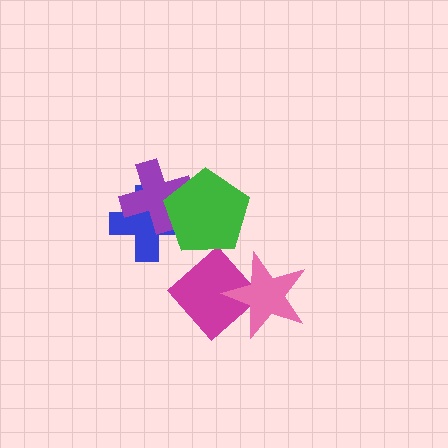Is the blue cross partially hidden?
Yes, it is partially covered by another shape.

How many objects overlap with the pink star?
1 object overlaps with the pink star.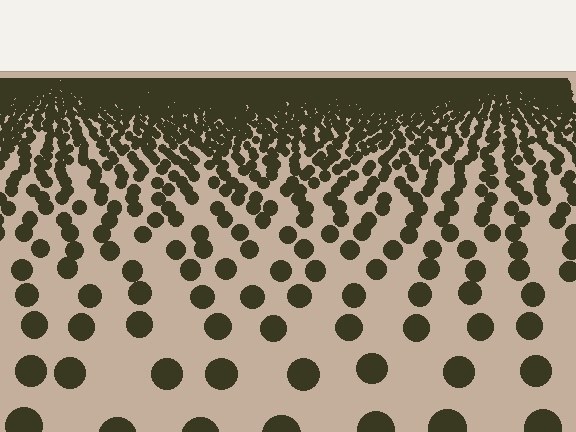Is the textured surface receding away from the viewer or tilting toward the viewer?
The surface is receding away from the viewer. Texture elements get smaller and denser toward the top.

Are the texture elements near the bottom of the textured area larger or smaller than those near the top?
Larger. Near the bottom, elements are closer to the viewer and appear at a bigger on-screen size.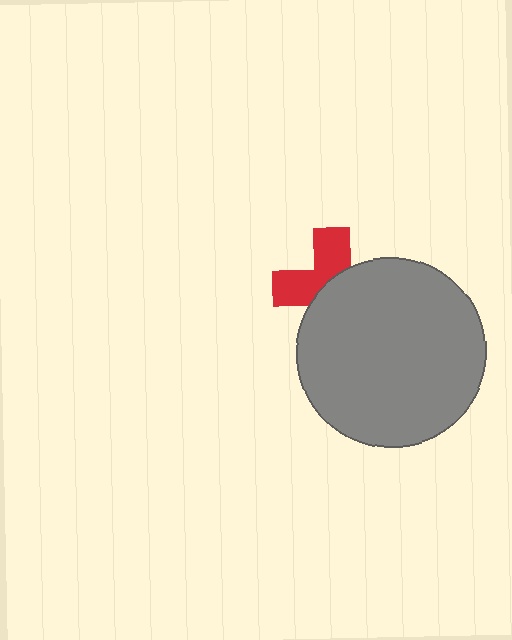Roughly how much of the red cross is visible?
A small part of it is visible (roughly 45%).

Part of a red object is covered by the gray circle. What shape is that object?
It is a cross.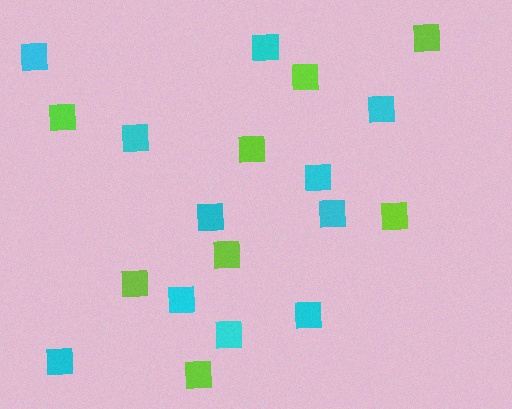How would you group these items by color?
There are 2 groups: one group of lime squares (8) and one group of cyan squares (11).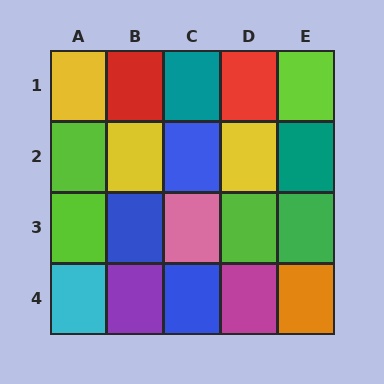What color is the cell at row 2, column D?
Yellow.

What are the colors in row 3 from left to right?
Lime, blue, pink, lime, green.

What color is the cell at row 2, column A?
Lime.